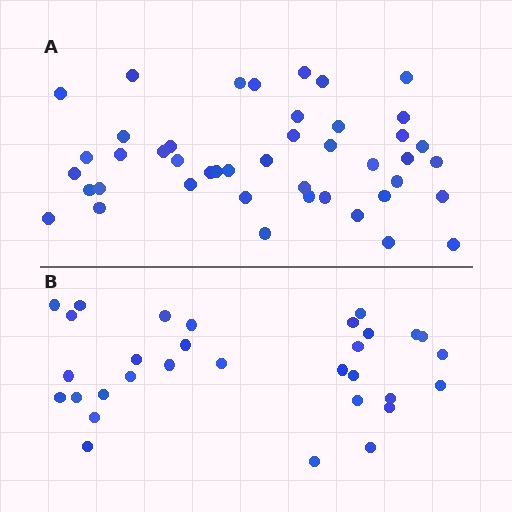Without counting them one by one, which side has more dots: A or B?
Region A (the top region) has more dots.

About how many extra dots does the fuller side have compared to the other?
Region A has approximately 15 more dots than region B.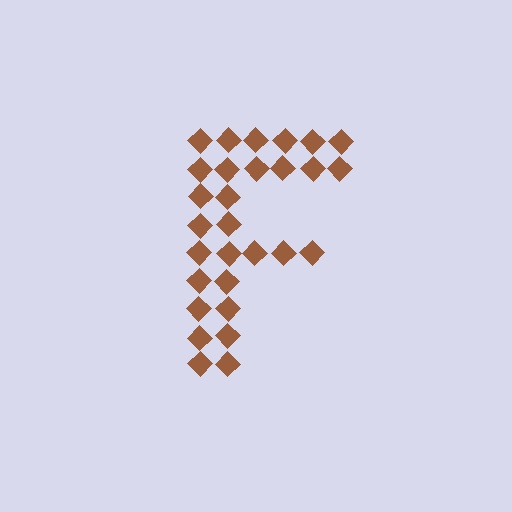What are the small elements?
The small elements are diamonds.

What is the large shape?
The large shape is the letter F.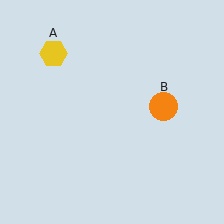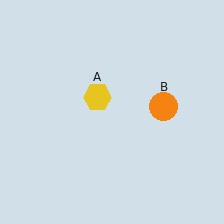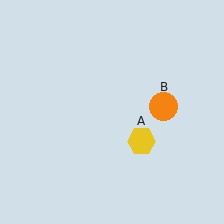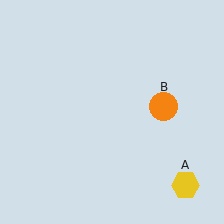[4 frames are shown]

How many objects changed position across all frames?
1 object changed position: yellow hexagon (object A).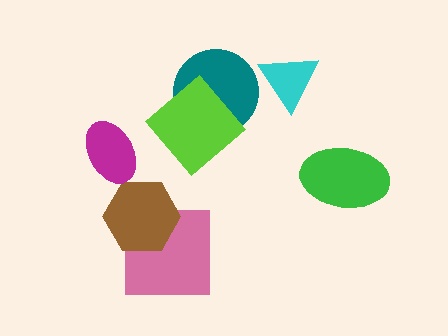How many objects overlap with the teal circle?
1 object overlaps with the teal circle.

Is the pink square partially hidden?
Yes, it is partially covered by another shape.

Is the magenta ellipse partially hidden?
No, no other shape covers it.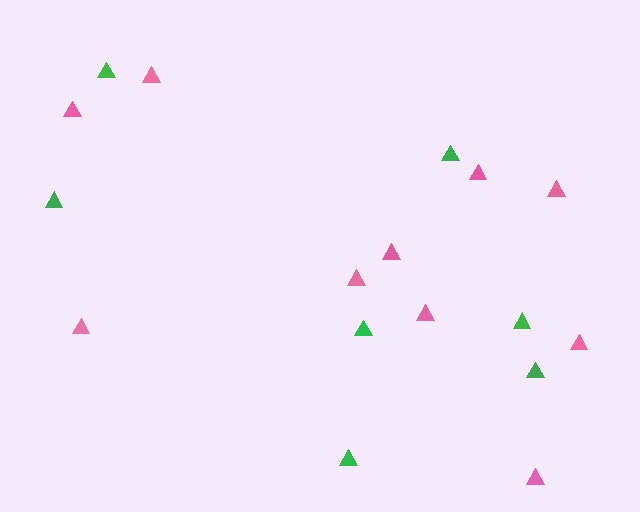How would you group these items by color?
There are 2 groups: one group of pink triangles (10) and one group of green triangles (7).